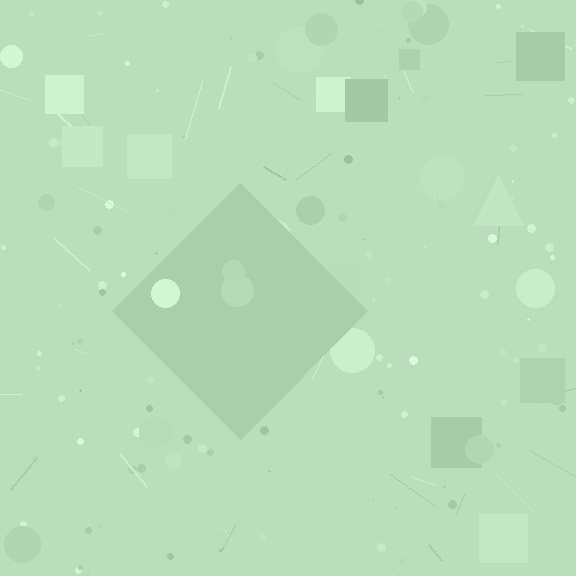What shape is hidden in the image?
A diamond is hidden in the image.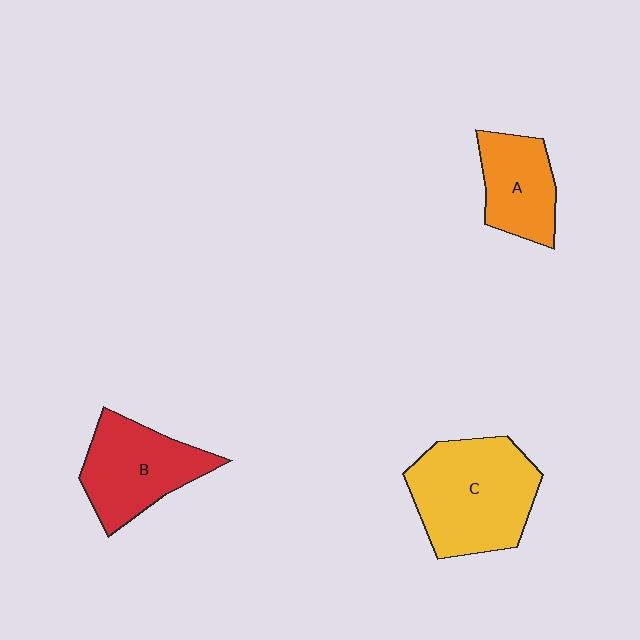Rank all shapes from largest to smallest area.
From largest to smallest: C (yellow), B (red), A (orange).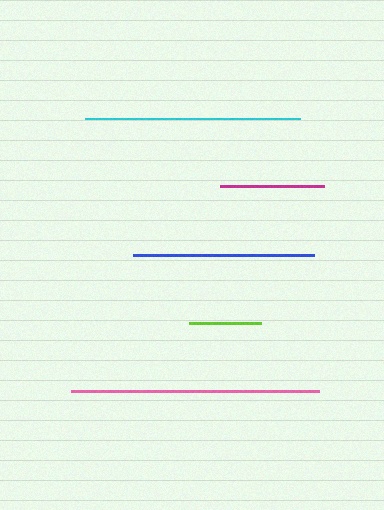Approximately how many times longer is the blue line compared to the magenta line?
The blue line is approximately 1.7 times the length of the magenta line.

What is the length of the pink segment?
The pink segment is approximately 248 pixels long.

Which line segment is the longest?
The pink line is the longest at approximately 248 pixels.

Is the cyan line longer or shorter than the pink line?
The pink line is longer than the cyan line.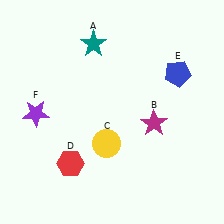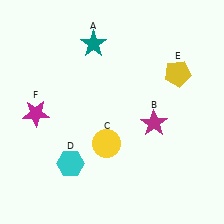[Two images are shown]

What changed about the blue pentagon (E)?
In Image 1, E is blue. In Image 2, it changed to yellow.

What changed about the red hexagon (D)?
In Image 1, D is red. In Image 2, it changed to cyan.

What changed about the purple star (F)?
In Image 1, F is purple. In Image 2, it changed to magenta.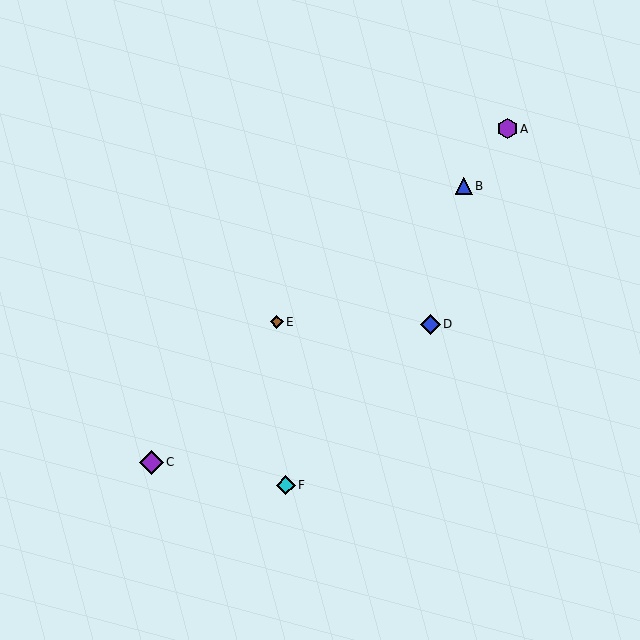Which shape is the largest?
The purple diamond (labeled C) is the largest.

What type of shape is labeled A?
Shape A is a purple hexagon.